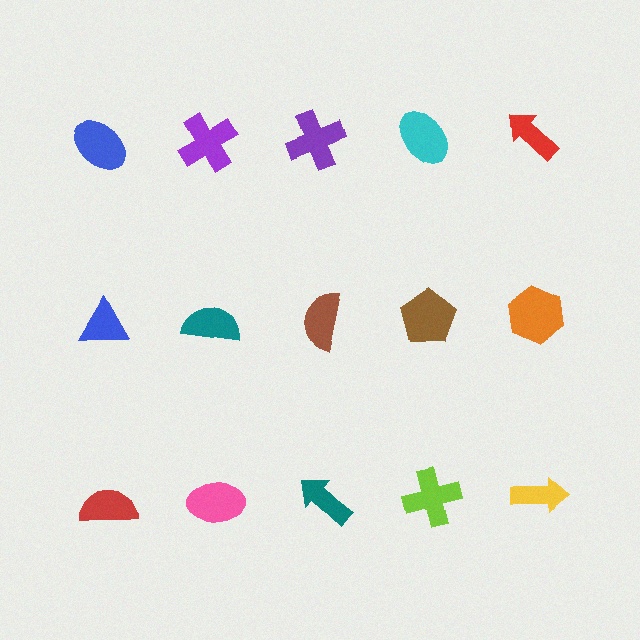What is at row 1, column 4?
A cyan ellipse.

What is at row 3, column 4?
A lime cross.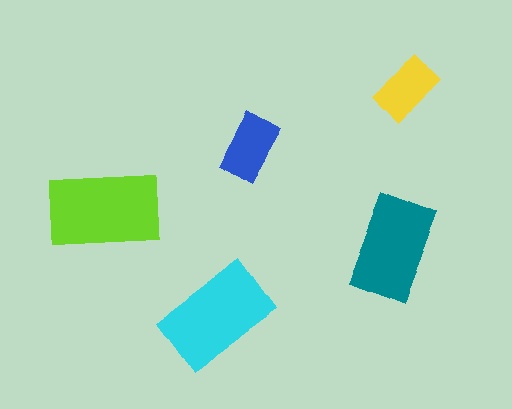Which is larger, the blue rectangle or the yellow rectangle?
The blue one.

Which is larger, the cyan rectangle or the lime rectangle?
The lime one.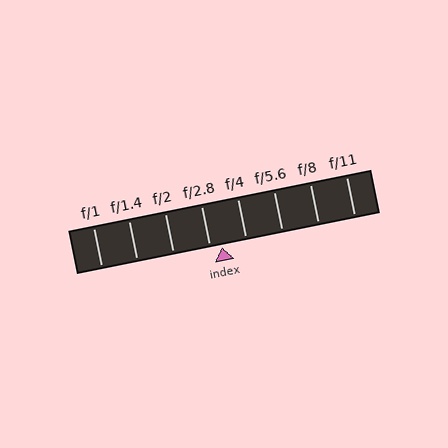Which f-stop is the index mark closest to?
The index mark is closest to f/2.8.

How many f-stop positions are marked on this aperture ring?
There are 8 f-stop positions marked.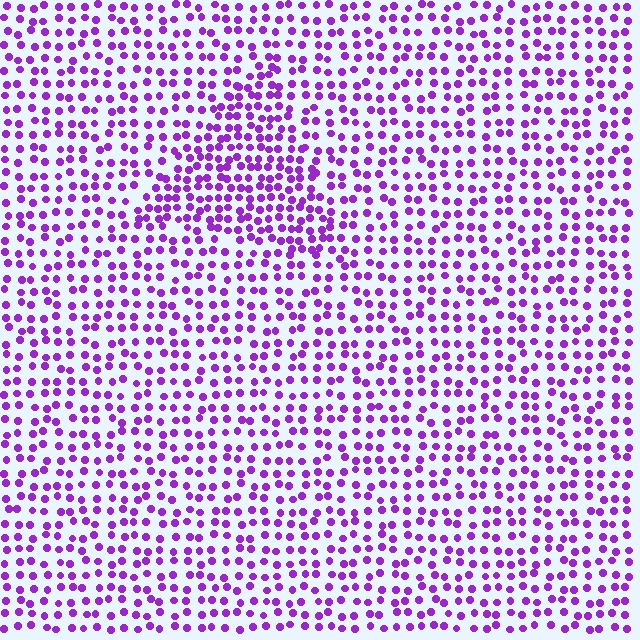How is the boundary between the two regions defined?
The boundary is defined by a change in element density (approximately 1.6x ratio). All elements are the same color, size, and shape.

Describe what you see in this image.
The image contains small purple elements arranged at two different densities. A triangle-shaped region is visible where the elements are more densely packed than the surrounding area.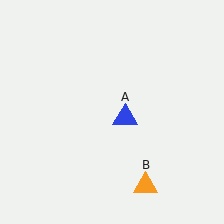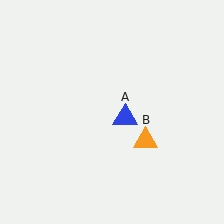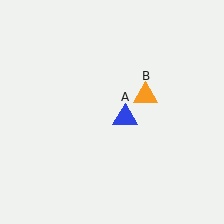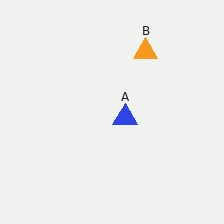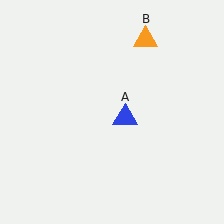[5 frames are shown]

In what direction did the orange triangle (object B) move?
The orange triangle (object B) moved up.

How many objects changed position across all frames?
1 object changed position: orange triangle (object B).